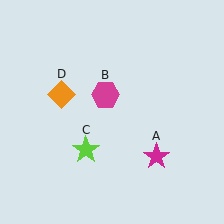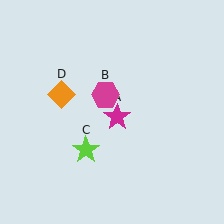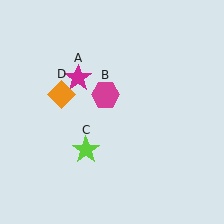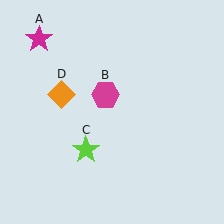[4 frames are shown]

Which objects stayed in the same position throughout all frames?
Magenta hexagon (object B) and lime star (object C) and orange diamond (object D) remained stationary.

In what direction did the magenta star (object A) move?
The magenta star (object A) moved up and to the left.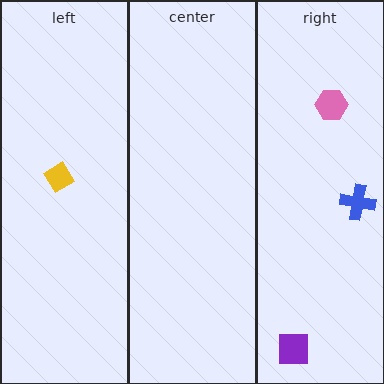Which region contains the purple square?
The right region.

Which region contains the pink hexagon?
The right region.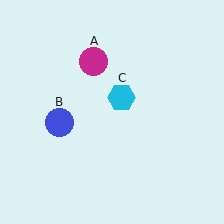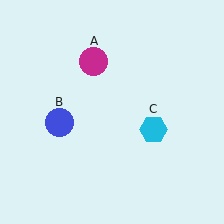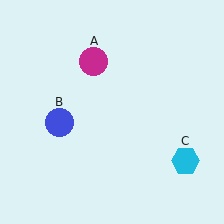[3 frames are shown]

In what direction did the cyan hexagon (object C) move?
The cyan hexagon (object C) moved down and to the right.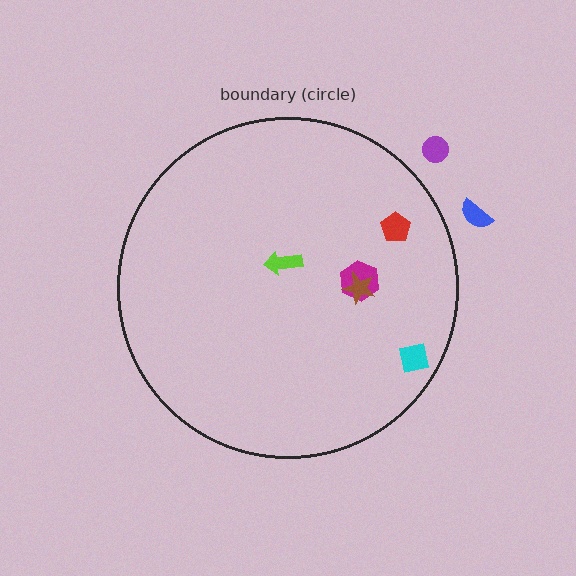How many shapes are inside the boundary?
5 inside, 2 outside.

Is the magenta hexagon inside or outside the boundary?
Inside.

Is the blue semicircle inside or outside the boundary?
Outside.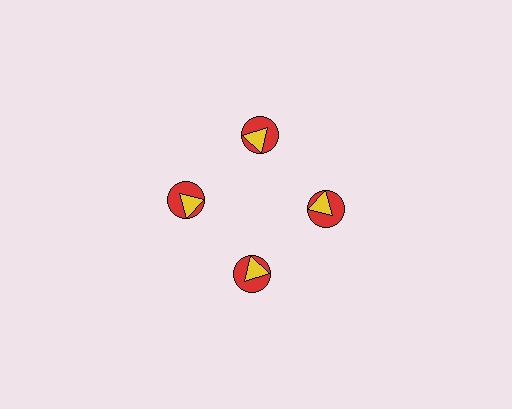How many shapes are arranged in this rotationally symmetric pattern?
There are 8 shapes, arranged in 4 groups of 2.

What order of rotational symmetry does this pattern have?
This pattern has 4-fold rotational symmetry.